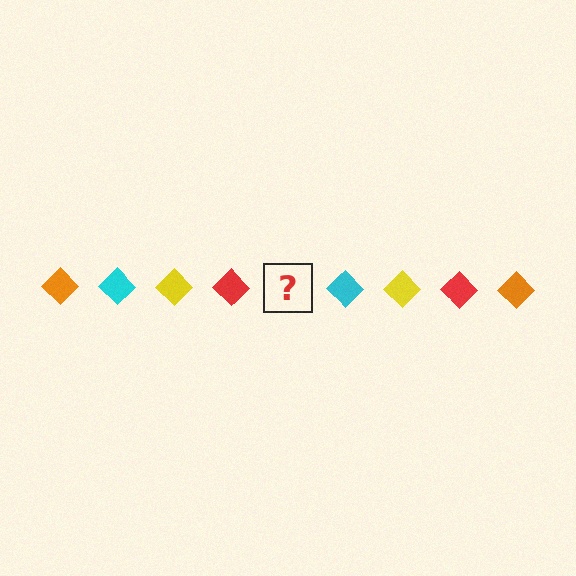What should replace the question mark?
The question mark should be replaced with an orange diamond.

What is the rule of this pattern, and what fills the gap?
The rule is that the pattern cycles through orange, cyan, yellow, red diamonds. The gap should be filled with an orange diamond.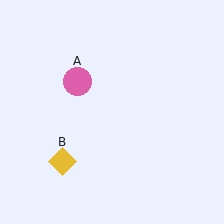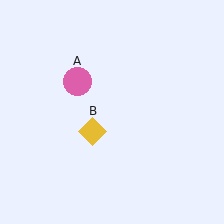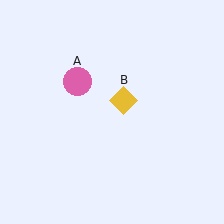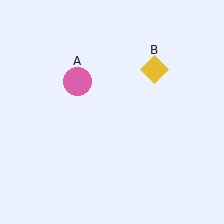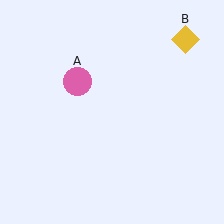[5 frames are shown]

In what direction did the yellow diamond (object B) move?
The yellow diamond (object B) moved up and to the right.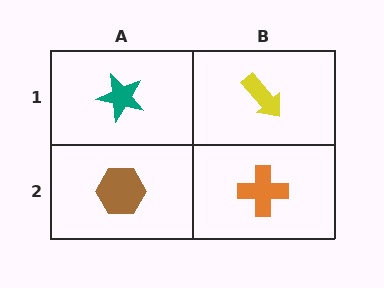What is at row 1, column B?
A yellow arrow.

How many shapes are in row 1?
2 shapes.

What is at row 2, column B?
An orange cross.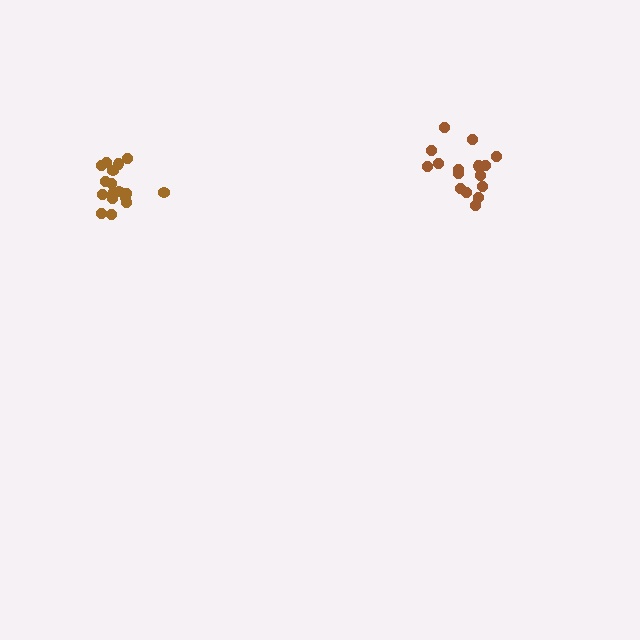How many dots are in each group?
Group 1: 16 dots, Group 2: 17 dots (33 total).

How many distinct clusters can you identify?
There are 2 distinct clusters.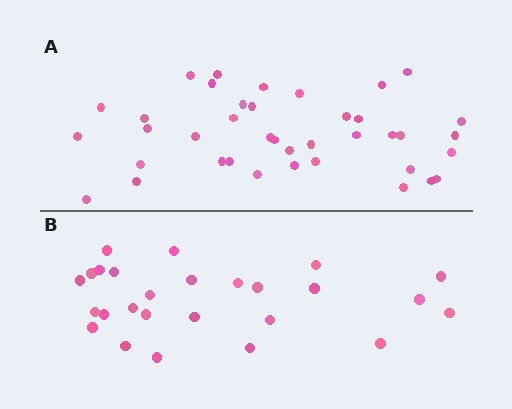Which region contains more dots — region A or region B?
Region A (the top region) has more dots.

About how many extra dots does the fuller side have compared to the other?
Region A has approximately 15 more dots than region B.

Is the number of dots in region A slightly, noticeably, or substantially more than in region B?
Region A has substantially more. The ratio is roughly 1.5 to 1.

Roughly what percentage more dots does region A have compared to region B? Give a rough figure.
About 50% more.